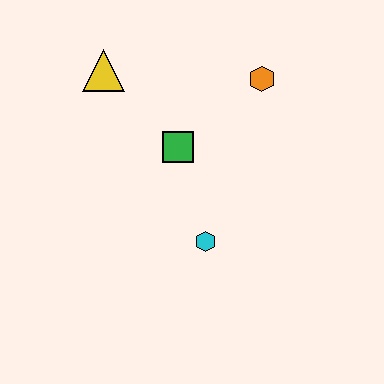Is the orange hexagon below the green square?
No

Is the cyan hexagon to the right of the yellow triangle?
Yes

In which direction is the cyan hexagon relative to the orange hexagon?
The cyan hexagon is below the orange hexagon.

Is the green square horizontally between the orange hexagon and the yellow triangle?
Yes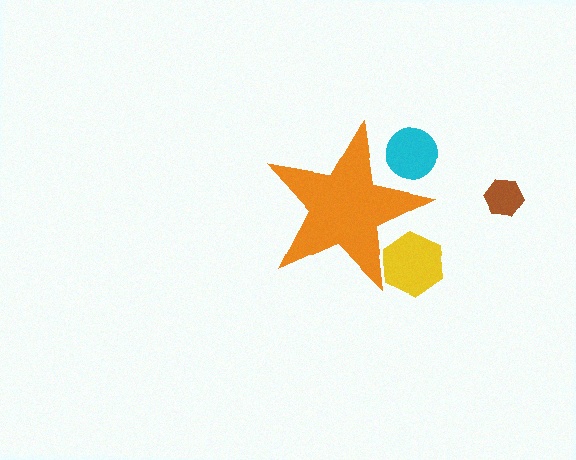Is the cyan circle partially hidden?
Yes, the cyan circle is partially hidden behind the orange star.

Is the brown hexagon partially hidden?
No, the brown hexagon is fully visible.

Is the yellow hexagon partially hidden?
Yes, the yellow hexagon is partially hidden behind the orange star.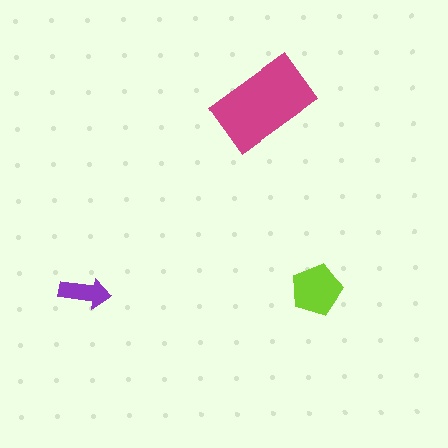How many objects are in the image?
There are 3 objects in the image.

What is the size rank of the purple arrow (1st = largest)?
3rd.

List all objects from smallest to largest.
The purple arrow, the lime pentagon, the magenta rectangle.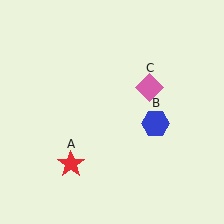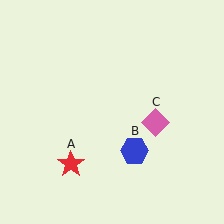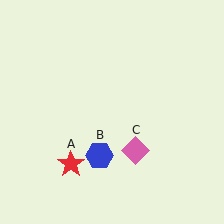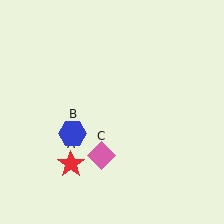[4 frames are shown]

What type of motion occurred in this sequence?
The blue hexagon (object B), pink diamond (object C) rotated clockwise around the center of the scene.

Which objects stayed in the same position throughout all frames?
Red star (object A) remained stationary.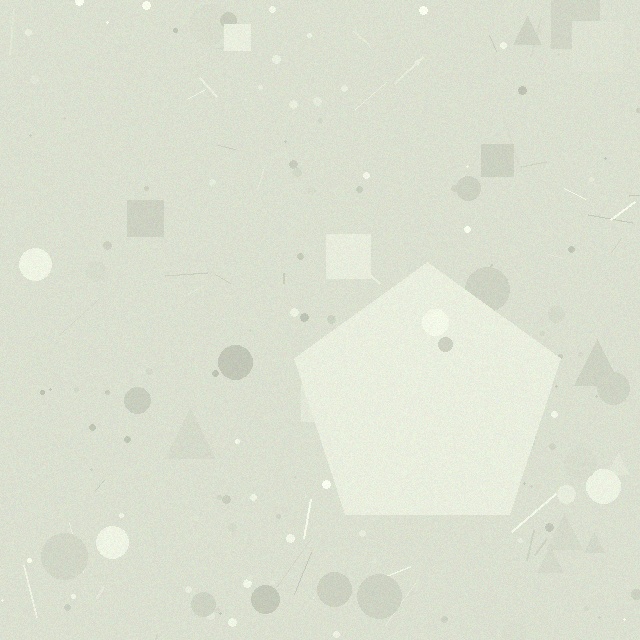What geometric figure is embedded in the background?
A pentagon is embedded in the background.